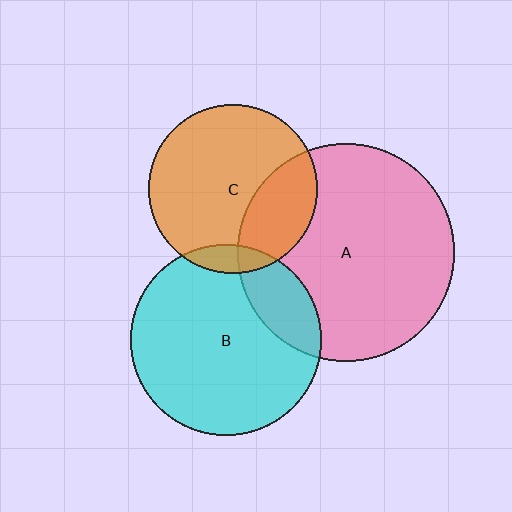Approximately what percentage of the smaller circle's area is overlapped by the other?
Approximately 20%.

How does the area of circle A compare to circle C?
Approximately 1.7 times.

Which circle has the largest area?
Circle A (pink).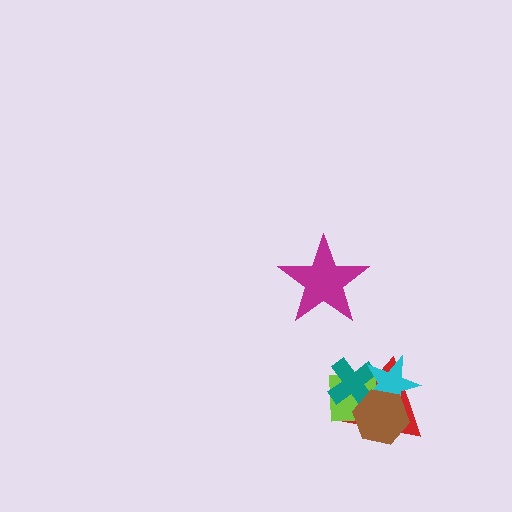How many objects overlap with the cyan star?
4 objects overlap with the cyan star.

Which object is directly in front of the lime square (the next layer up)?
The teal cross is directly in front of the lime square.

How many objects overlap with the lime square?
4 objects overlap with the lime square.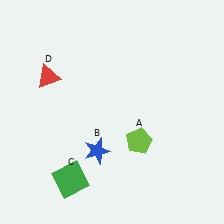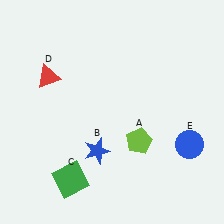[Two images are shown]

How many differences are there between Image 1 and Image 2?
There is 1 difference between the two images.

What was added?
A blue circle (E) was added in Image 2.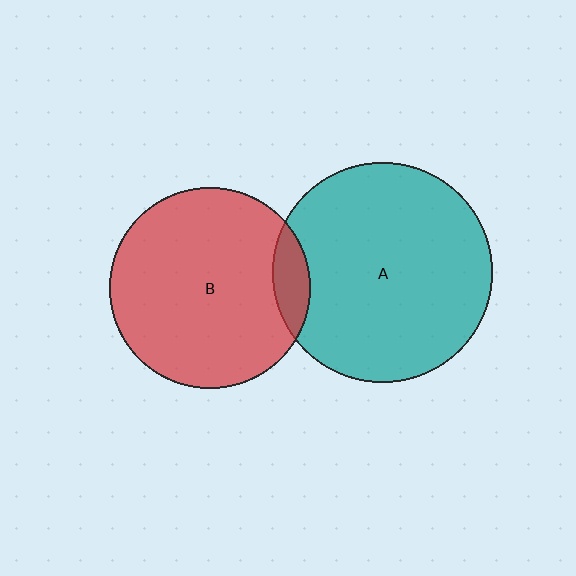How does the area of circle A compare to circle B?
Approximately 1.2 times.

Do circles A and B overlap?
Yes.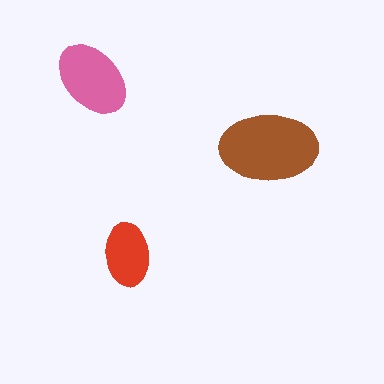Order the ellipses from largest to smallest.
the brown one, the pink one, the red one.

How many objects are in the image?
There are 3 objects in the image.